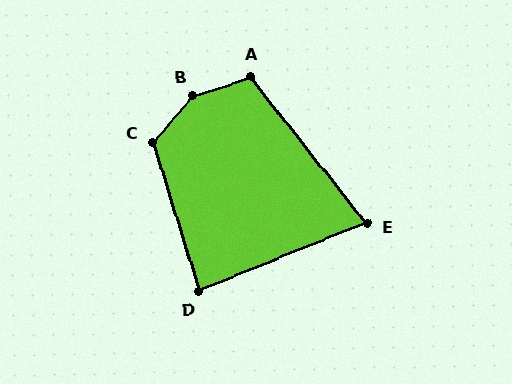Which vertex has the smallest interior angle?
E, at approximately 74 degrees.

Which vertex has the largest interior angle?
B, at approximately 149 degrees.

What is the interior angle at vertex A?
Approximately 111 degrees (obtuse).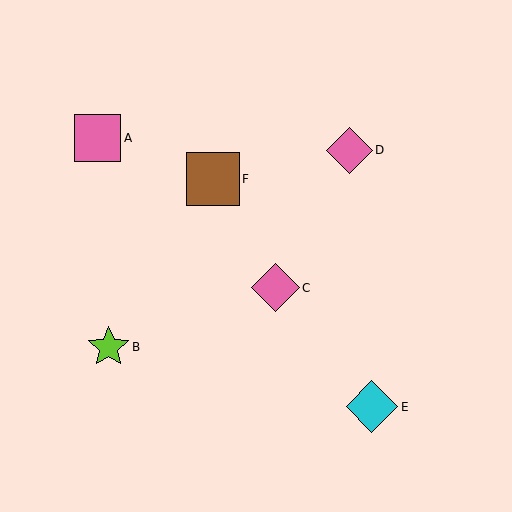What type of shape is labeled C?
Shape C is a pink diamond.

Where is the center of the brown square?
The center of the brown square is at (213, 179).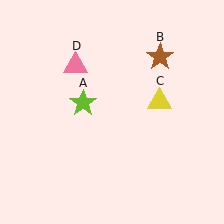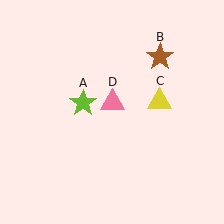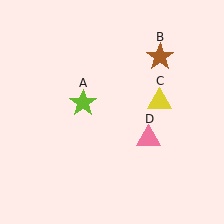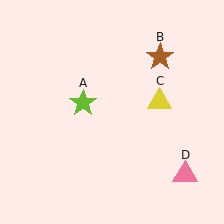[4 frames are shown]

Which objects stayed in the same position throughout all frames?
Lime star (object A) and brown star (object B) and yellow triangle (object C) remained stationary.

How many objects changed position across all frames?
1 object changed position: pink triangle (object D).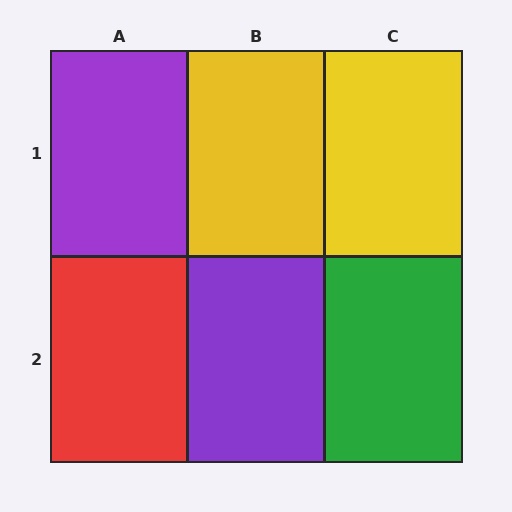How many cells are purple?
2 cells are purple.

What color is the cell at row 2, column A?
Red.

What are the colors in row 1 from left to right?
Purple, yellow, yellow.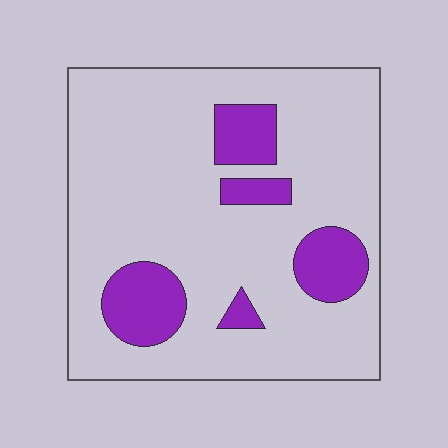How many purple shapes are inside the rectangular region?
5.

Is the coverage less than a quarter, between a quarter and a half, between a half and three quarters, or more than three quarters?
Less than a quarter.